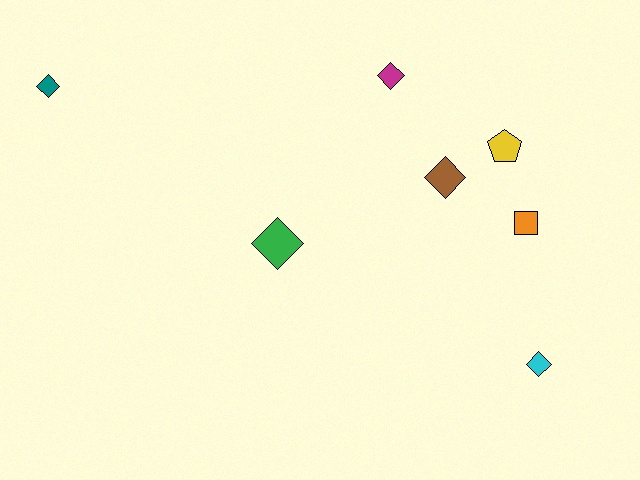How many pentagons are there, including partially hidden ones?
There is 1 pentagon.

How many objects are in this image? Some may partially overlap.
There are 7 objects.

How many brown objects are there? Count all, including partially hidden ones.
There is 1 brown object.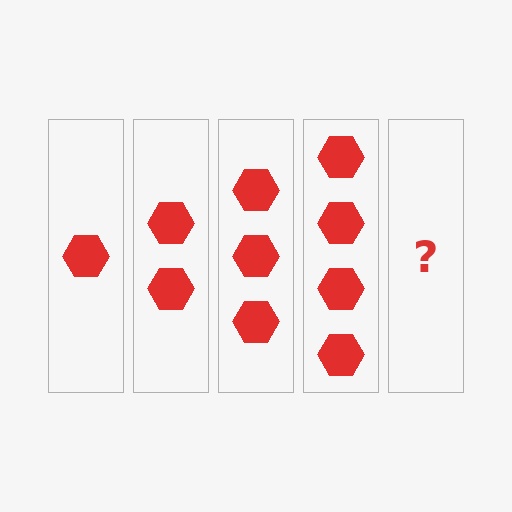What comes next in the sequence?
The next element should be 5 hexagons.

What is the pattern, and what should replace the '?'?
The pattern is that each step adds one more hexagon. The '?' should be 5 hexagons.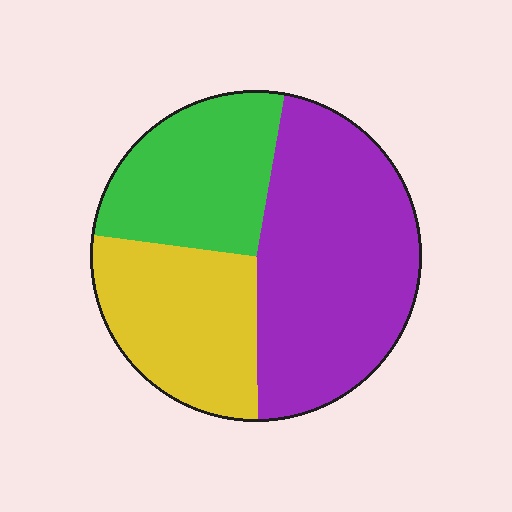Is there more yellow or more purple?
Purple.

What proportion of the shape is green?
Green takes up between a sixth and a third of the shape.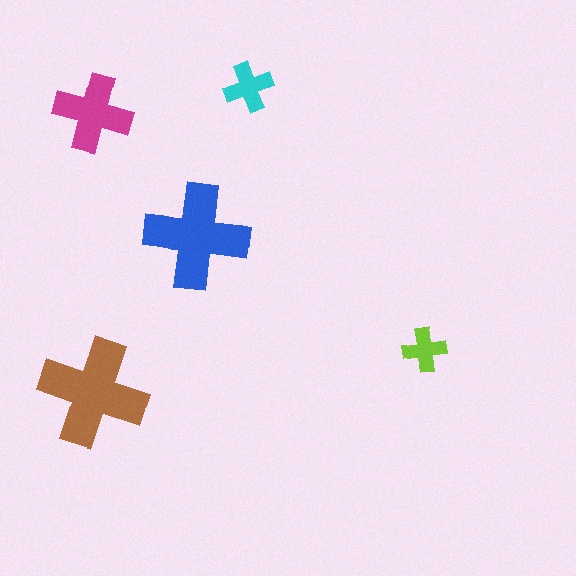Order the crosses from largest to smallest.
the brown one, the blue one, the magenta one, the cyan one, the lime one.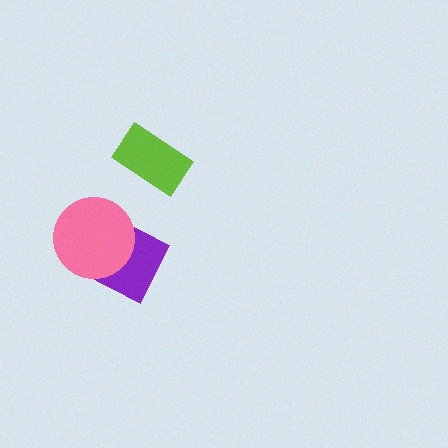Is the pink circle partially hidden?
No, no other shape covers it.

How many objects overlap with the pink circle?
1 object overlaps with the pink circle.